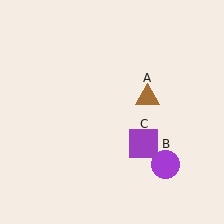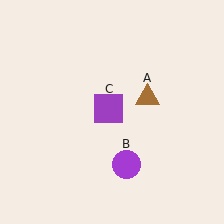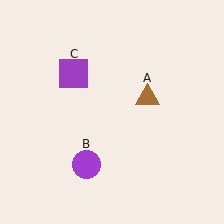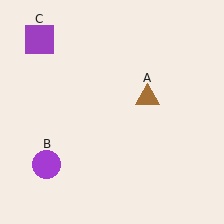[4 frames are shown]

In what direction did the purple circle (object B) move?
The purple circle (object B) moved left.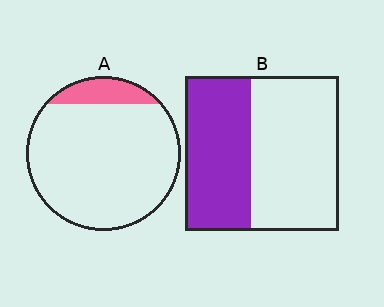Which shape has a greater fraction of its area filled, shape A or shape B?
Shape B.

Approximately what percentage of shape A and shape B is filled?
A is approximately 10% and B is approximately 45%.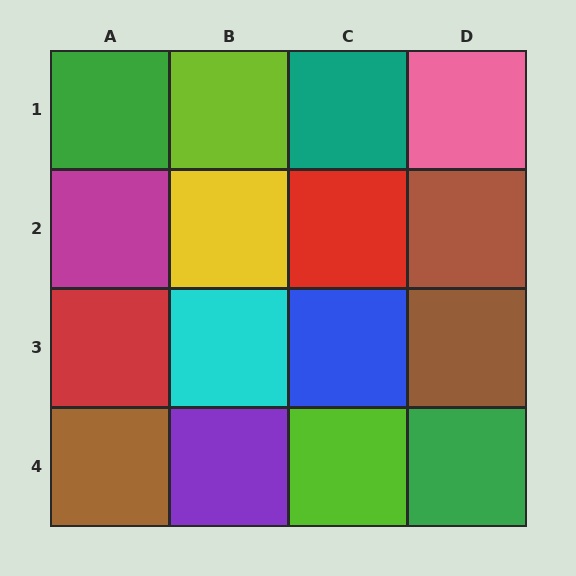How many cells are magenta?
1 cell is magenta.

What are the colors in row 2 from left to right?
Magenta, yellow, red, brown.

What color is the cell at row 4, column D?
Green.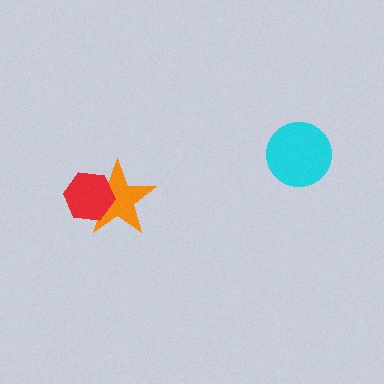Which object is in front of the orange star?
The red hexagon is in front of the orange star.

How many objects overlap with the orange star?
1 object overlaps with the orange star.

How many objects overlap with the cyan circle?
0 objects overlap with the cyan circle.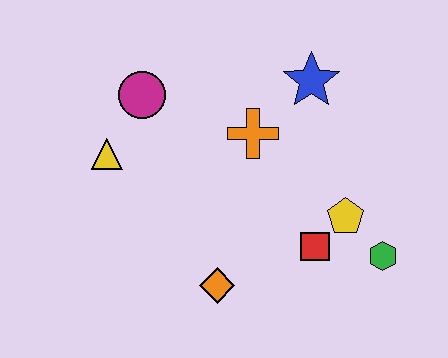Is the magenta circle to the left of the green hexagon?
Yes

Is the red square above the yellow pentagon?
No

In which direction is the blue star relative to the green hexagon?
The blue star is above the green hexagon.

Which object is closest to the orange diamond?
The red square is closest to the orange diamond.